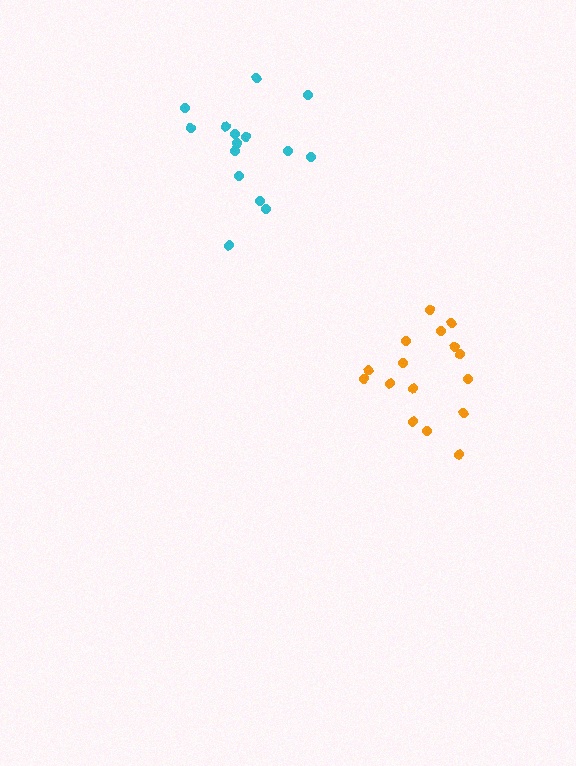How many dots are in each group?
Group 1: 15 dots, Group 2: 16 dots (31 total).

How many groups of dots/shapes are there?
There are 2 groups.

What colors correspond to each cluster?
The clusters are colored: cyan, orange.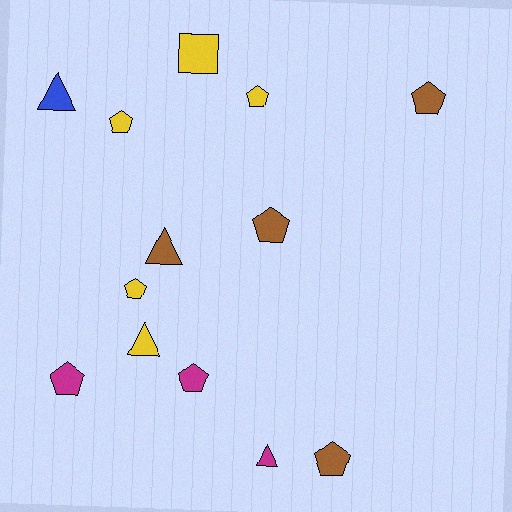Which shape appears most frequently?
Pentagon, with 8 objects.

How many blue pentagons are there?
There are no blue pentagons.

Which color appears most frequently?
Yellow, with 5 objects.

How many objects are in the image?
There are 13 objects.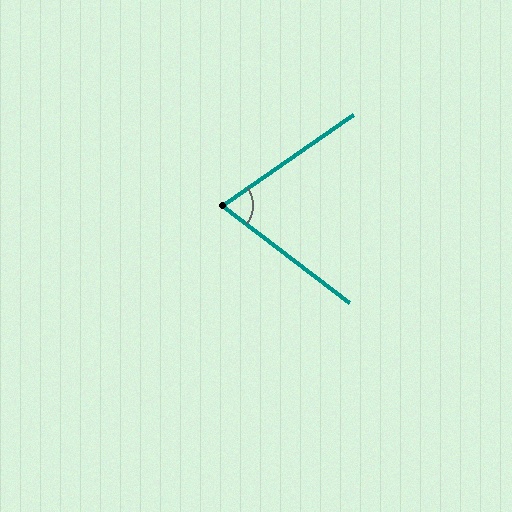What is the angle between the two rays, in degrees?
Approximately 72 degrees.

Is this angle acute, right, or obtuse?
It is acute.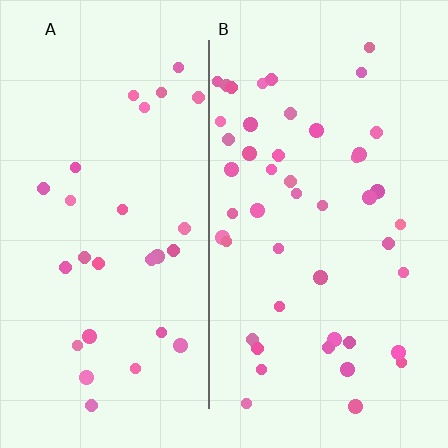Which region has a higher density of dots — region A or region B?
B (the right).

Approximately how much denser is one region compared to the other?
Approximately 1.6× — region B over region A.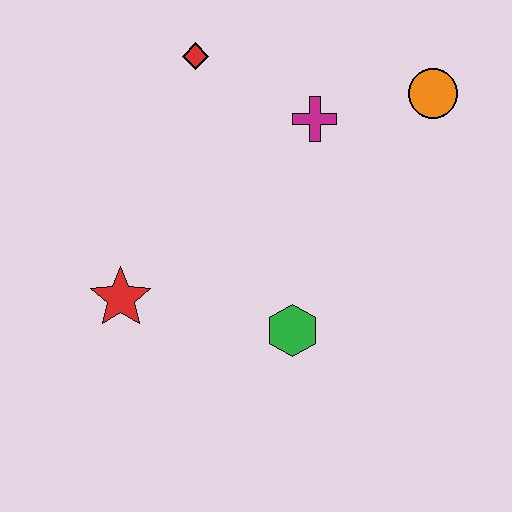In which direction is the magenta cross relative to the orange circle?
The magenta cross is to the left of the orange circle.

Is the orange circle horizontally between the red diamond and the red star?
No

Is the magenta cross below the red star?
No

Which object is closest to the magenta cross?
The orange circle is closest to the magenta cross.